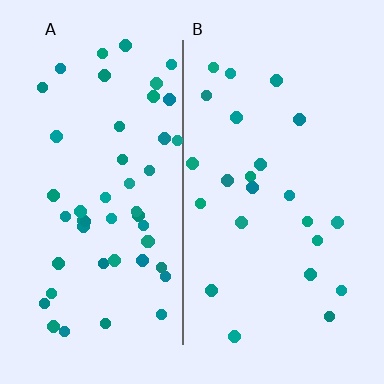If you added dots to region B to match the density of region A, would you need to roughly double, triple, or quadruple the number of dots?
Approximately double.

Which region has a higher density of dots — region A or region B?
A (the left).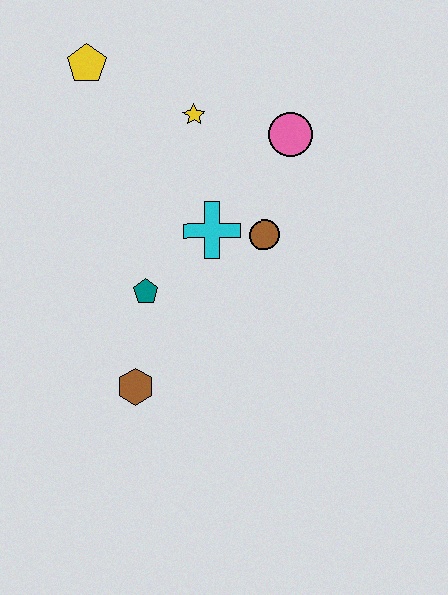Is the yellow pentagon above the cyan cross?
Yes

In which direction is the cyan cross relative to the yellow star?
The cyan cross is below the yellow star.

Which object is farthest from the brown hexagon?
The yellow pentagon is farthest from the brown hexagon.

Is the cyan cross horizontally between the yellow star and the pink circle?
Yes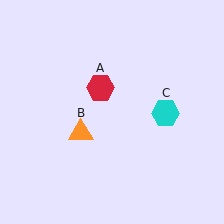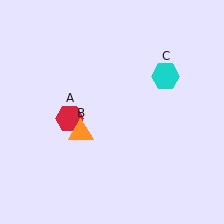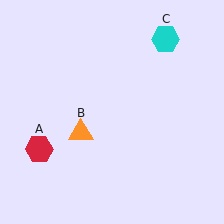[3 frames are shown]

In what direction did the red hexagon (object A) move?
The red hexagon (object A) moved down and to the left.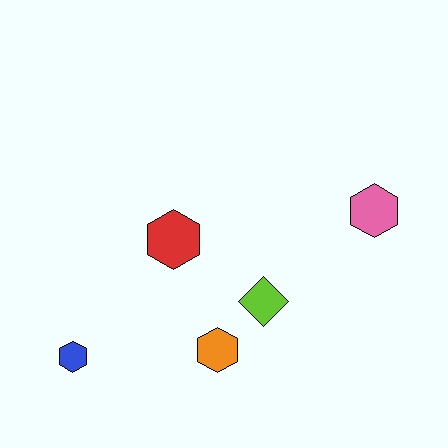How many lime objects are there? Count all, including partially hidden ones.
There is 1 lime object.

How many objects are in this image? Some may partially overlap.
There are 5 objects.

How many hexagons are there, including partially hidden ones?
There are 4 hexagons.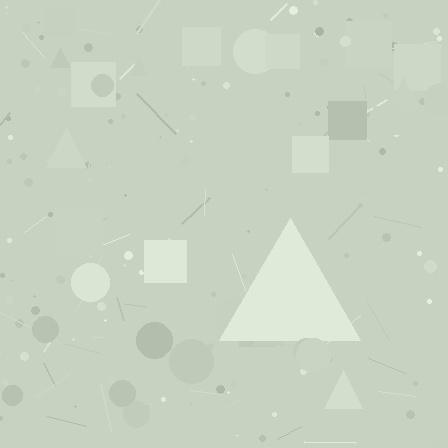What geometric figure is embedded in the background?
A triangle is embedded in the background.